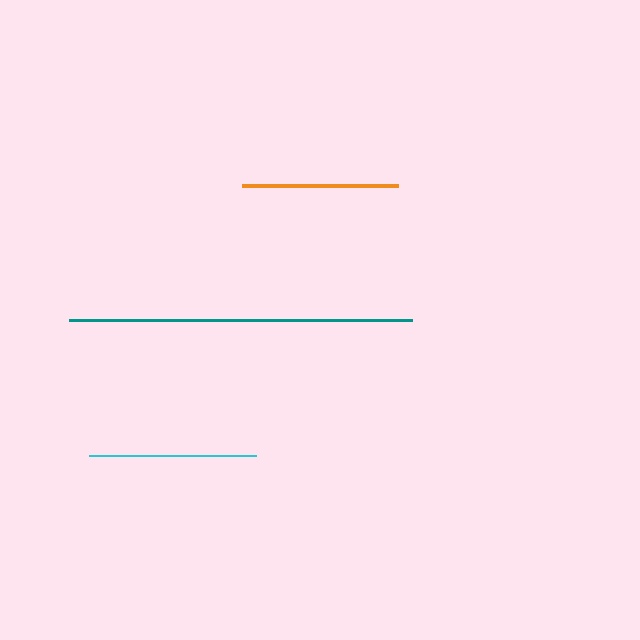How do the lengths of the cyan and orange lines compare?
The cyan and orange lines are approximately the same length.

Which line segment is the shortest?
The orange line is the shortest at approximately 156 pixels.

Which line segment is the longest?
The teal line is the longest at approximately 343 pixels.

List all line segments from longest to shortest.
From longest to shortest: teal, cyan, orange.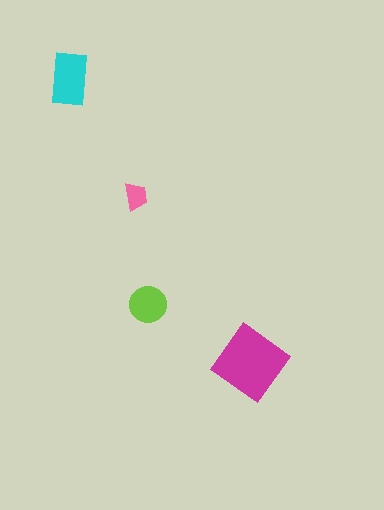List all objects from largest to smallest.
The magenta diamond, the cyan rectangle, the lime circle, the pink trapezoid.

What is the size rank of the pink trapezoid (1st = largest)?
4th.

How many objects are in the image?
There are 4 objects in the image.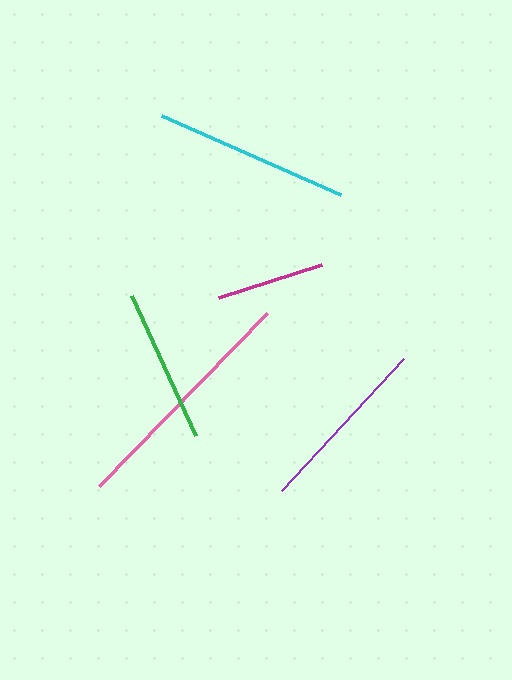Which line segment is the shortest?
The magenta line is the shortest at approximately 108 pixels.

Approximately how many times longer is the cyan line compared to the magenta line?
The cyan line is approximately 1.8 times the length of the magenta line.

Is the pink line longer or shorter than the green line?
The pink line is longer than the green line.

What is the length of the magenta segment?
The magenta segment is approximately 108 pixels long.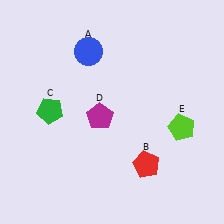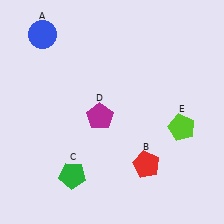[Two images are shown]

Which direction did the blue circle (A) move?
The blue circle (A) moved left.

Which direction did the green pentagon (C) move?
The green pentagon (C) moved down.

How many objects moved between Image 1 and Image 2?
2 objects moved between the two images.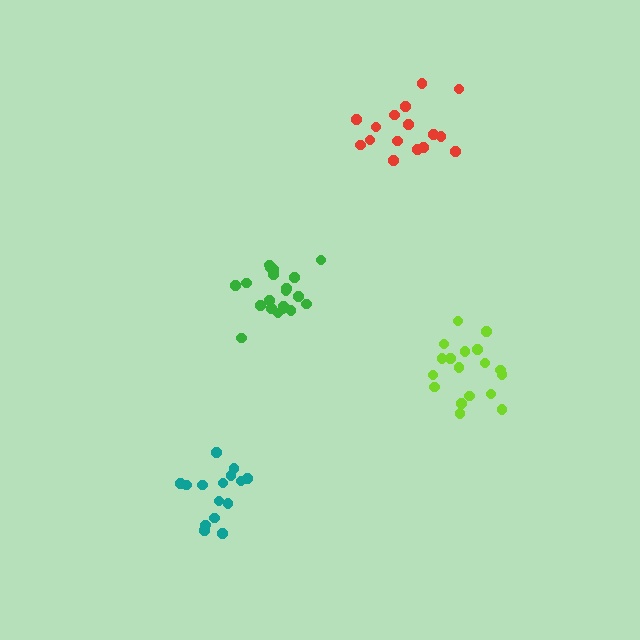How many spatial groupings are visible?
There are 4 spatial groupings.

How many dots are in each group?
Group 1: 16 dots, Group 2: 18 dots, Group 3: 15 dots, Group 4: 20 dots (69 total).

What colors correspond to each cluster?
The clusters are colored: red, lime, teal, green.